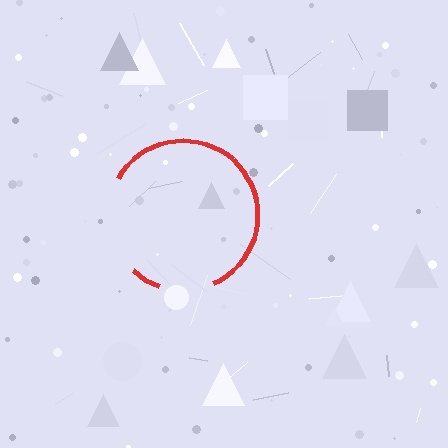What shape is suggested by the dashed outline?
The dashed outline suggests a circle.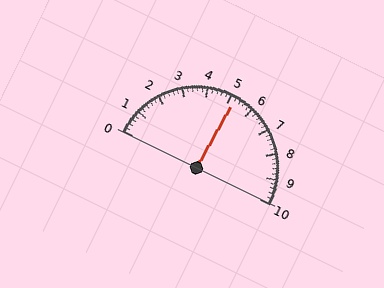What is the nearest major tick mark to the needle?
The nearest major tick mark is 5.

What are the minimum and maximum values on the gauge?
The gauge ranges from 0 to 10.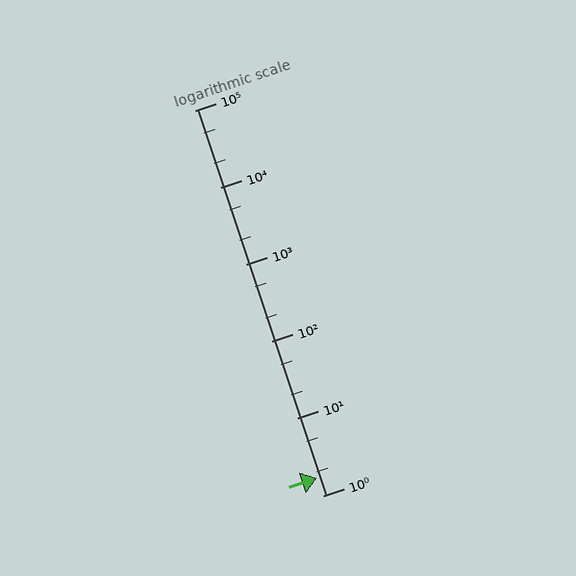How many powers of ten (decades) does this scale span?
The scale spans 5 decades, from 1 to 100000.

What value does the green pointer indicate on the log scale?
The pointer indicates approximately 1.7.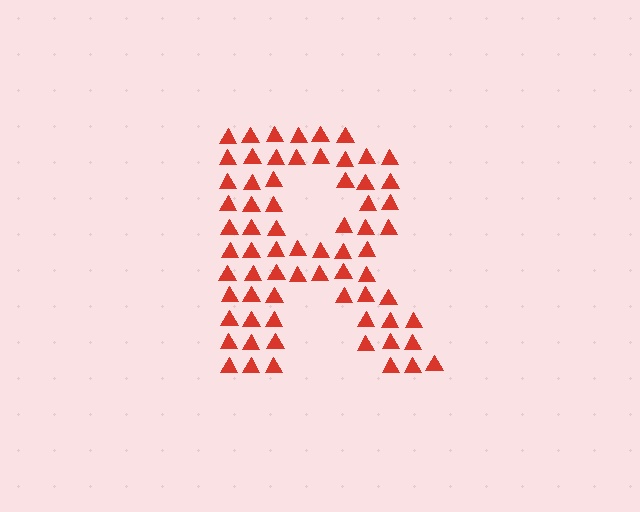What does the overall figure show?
The overall figure shows the letter R.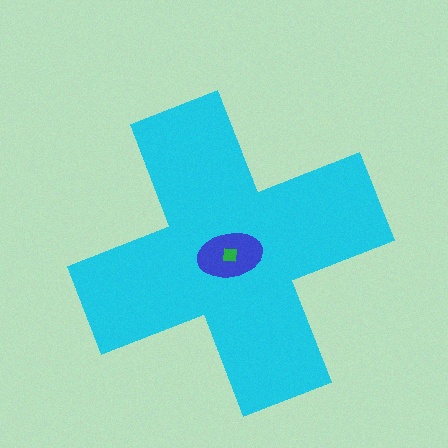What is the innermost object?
The green square.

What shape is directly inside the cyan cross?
The blue ellipse.